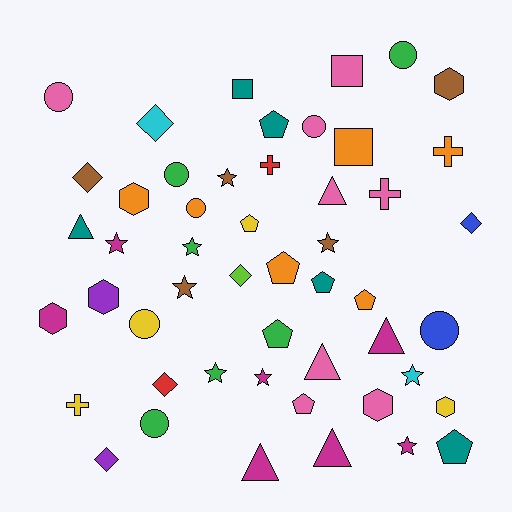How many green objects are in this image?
There are 6 green objects.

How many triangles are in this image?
There are 6 triangles.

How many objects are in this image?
There are 50 objects.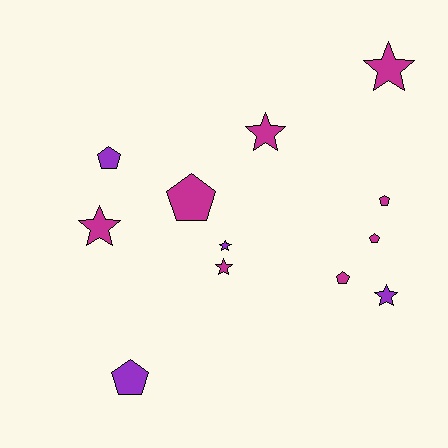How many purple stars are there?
There are 2 purple stars.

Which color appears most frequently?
Magenta, with 8 objects.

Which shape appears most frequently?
Star, with 6 objects.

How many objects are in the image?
There are 12 objects.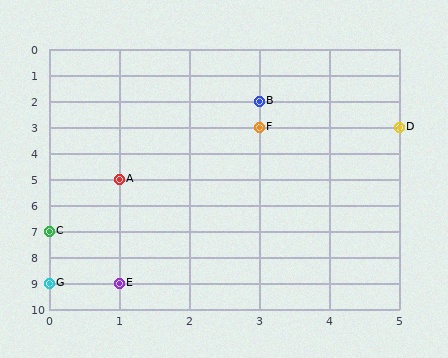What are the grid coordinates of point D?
Point D is at grid coordinates (5, 3).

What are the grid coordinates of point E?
Point E is at grid coordinates (1, 9).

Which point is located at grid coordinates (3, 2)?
Point B is at (3, 2).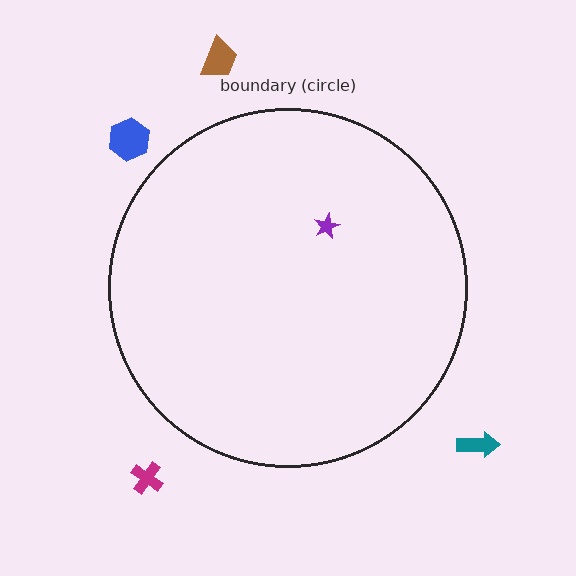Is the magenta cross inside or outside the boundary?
Outside.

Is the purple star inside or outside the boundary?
Inside.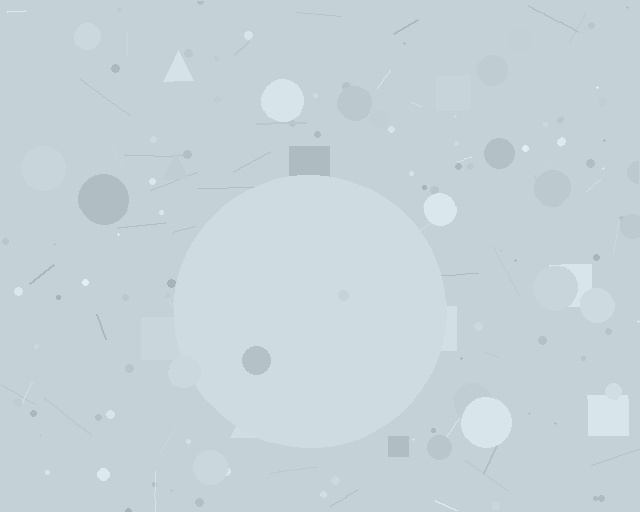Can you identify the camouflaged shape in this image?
The camouflaged shape is a circle.